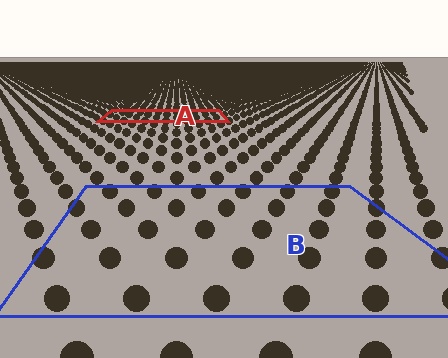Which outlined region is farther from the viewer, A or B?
Region A is farther from the viewer — the texture elements inside it appear smaller and more densely packed.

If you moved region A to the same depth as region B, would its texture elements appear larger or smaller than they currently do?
They would appear larger. At a closer depth, the same texture elements are projected at a bigger on-screen size.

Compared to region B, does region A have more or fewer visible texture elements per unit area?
Region A has more texture elements per unit area — they are packed more densely because it is farther away.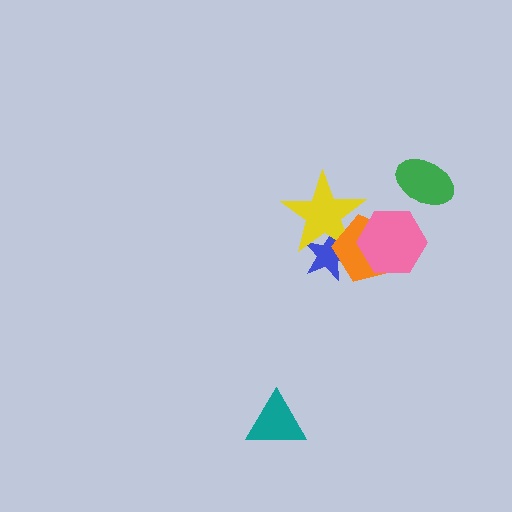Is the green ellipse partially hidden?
No, no other shape covers it.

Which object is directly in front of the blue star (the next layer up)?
The yellow star is directly in front of the blue star.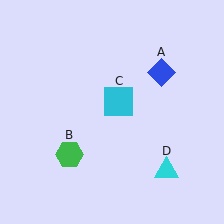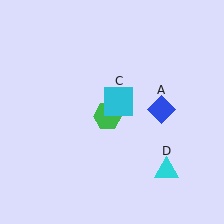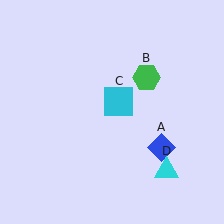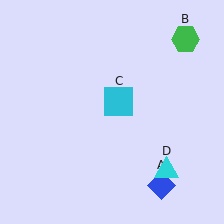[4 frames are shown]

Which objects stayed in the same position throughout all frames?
Cyan square (object C) and cyan triangle (object D) remained stationary.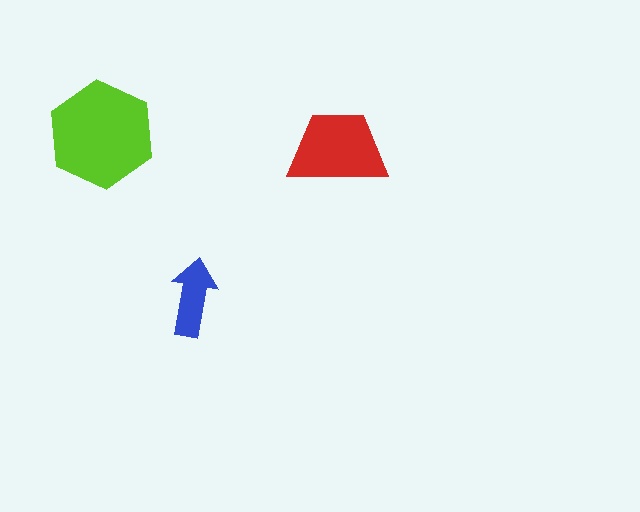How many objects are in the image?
There are 3 objects in the image.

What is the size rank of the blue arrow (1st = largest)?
3rd.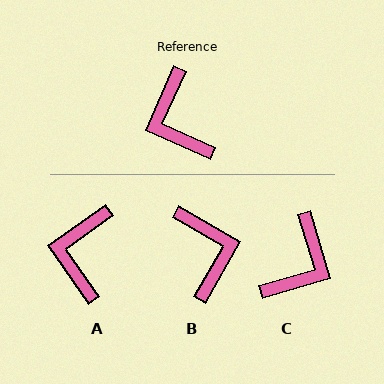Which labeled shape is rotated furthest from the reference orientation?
B, about 174 degrees away.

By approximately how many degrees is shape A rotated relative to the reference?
Approximately 31 degrees clockwise.